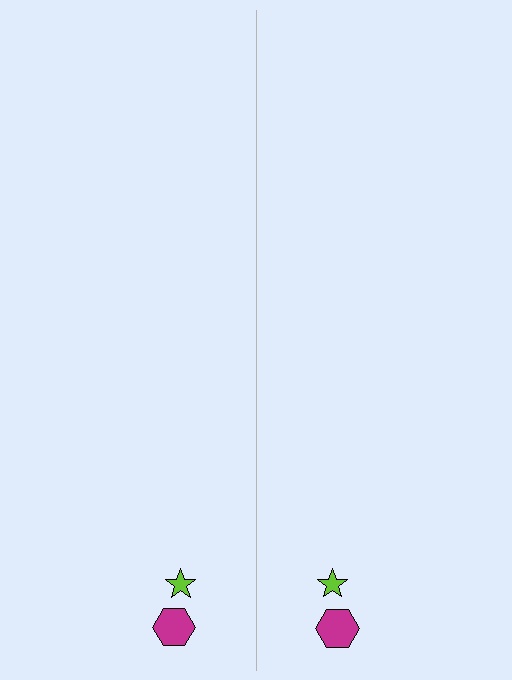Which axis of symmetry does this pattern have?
The pattern has a vertical axis of symmetry running through the center of the image.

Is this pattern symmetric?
Yes, this pattern has bilateral (reflection) symmetry.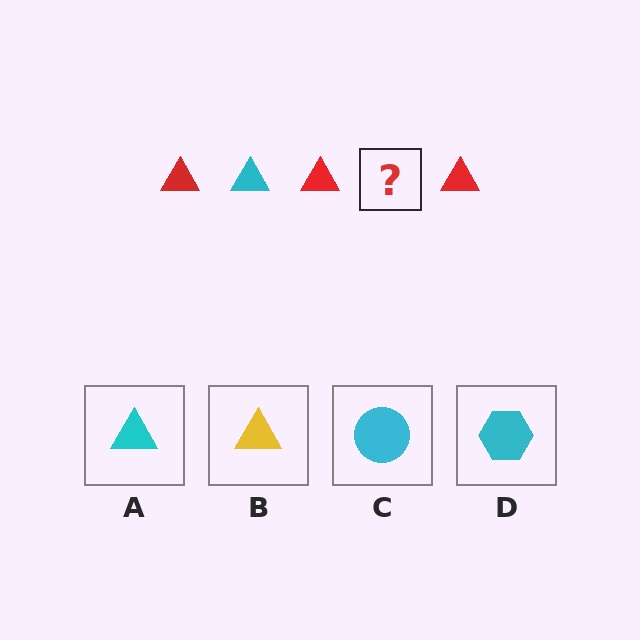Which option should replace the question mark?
Option A.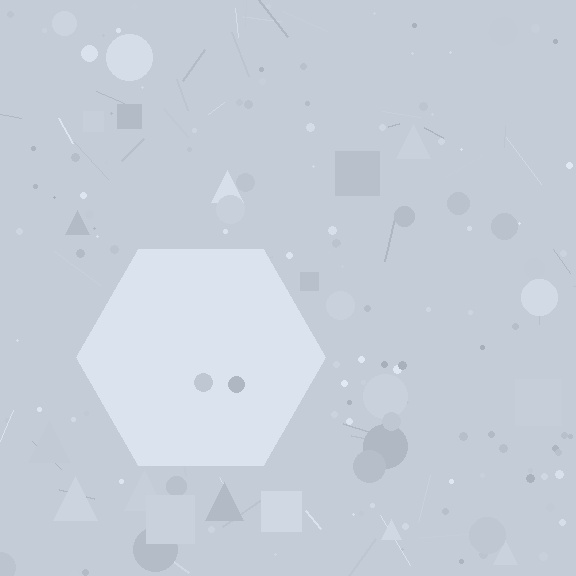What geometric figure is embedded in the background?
A hexagon is embedded in the background.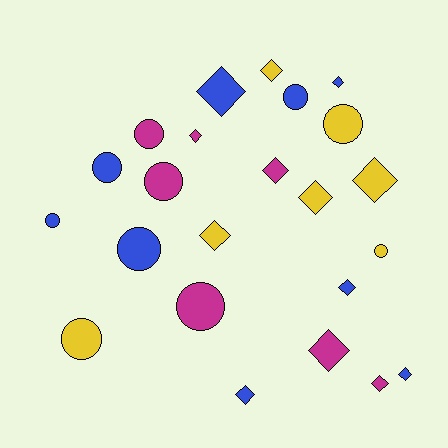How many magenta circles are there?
There are 3 magenta circles.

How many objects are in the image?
There are 23 objects.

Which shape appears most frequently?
Diamond, with 13 objects.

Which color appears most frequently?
Blue, with 9 objects.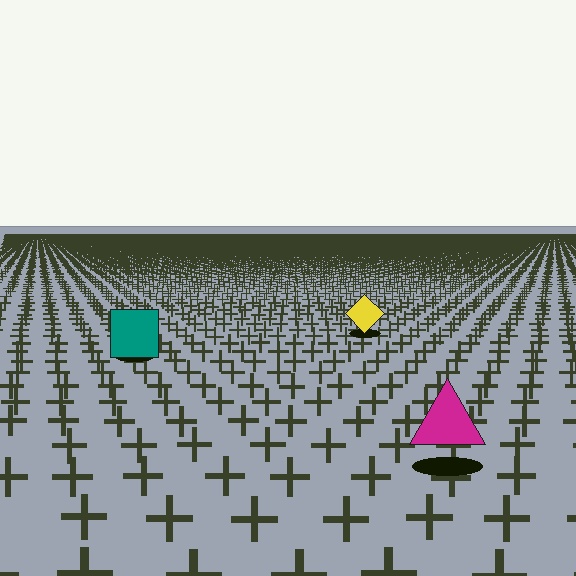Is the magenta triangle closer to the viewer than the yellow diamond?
Yes. The magenta triangle is closer — you can tell from the texture gradient: the ground texture is coarser near it.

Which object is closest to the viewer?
The magenta triangle is closest. The texture marks near it are larger and more spread out.